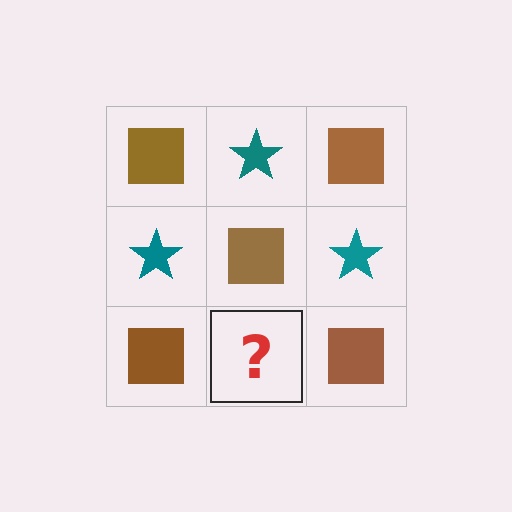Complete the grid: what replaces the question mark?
The question mark should be replaced with a teal star.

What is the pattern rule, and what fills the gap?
The rule is that it alternates brown square and teal star in a checkerboard pattern. The gap should be filled with a teal star.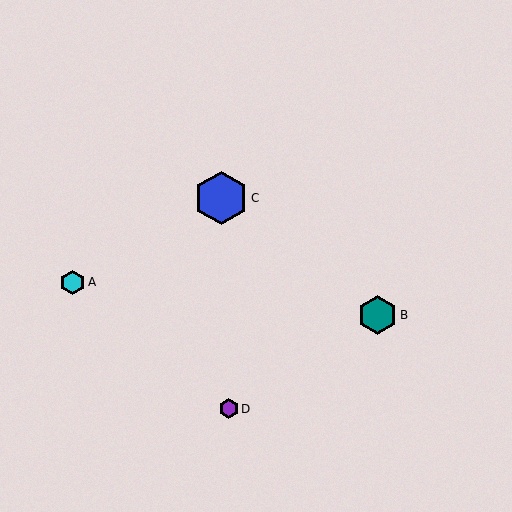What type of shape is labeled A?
Shape A is a cyan hexagon.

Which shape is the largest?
The blue hexagon (labeled C) is the largest.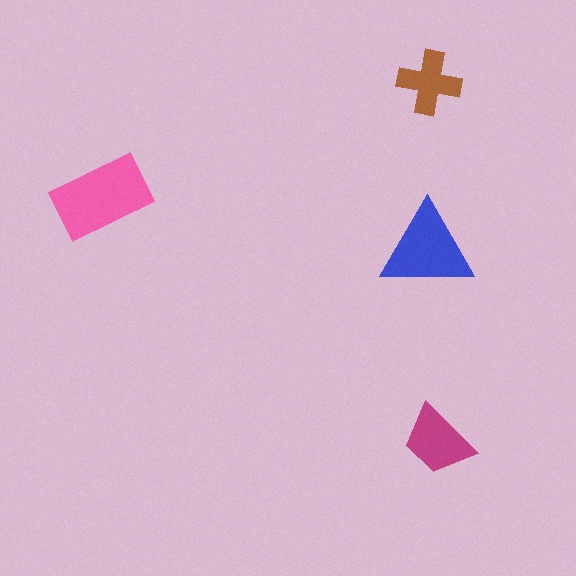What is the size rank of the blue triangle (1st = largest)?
2nd.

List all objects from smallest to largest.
The brown cross, the magenta trapezoid, the blue triangle, the pink rectangle.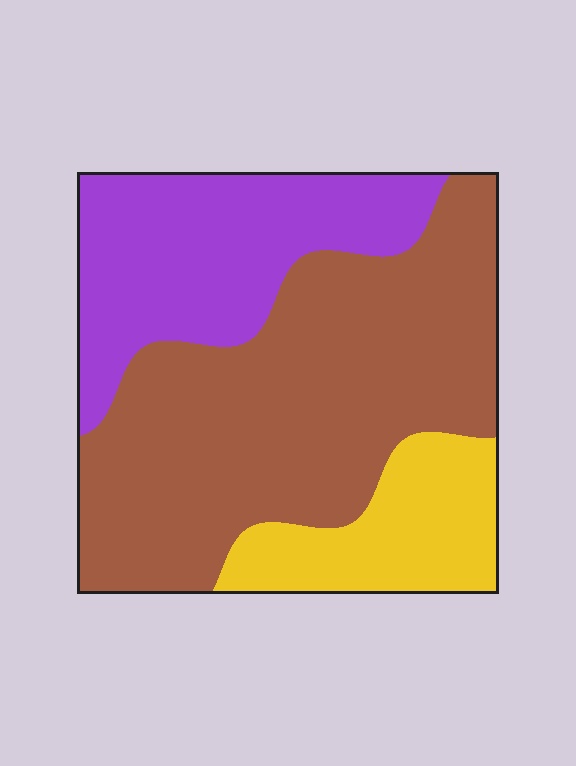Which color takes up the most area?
Brown, at roughly 55%.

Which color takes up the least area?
Yellow, at roughly 15%.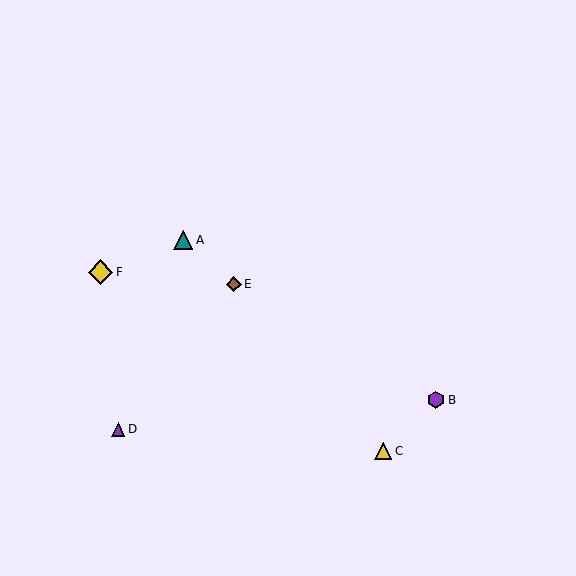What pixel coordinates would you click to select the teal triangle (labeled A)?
Click at (183, 240) to select the teal triangle A.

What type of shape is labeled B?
Shape B is a purple hexagon.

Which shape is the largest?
The yellow diamond (labeled F) is the largest.